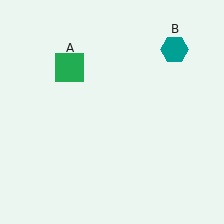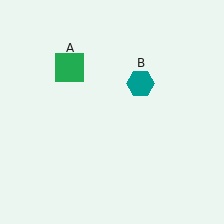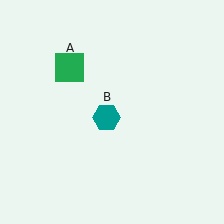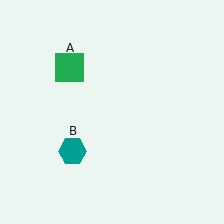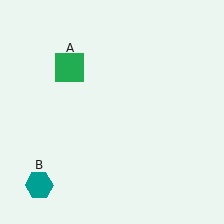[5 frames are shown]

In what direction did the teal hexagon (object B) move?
The teal hexagon (object B) moved down and to the left.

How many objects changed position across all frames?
1 object changed position: teal hexagon (object B).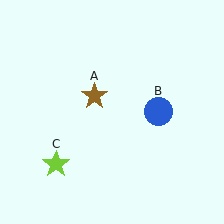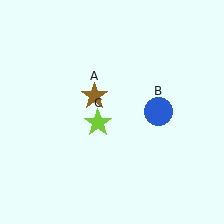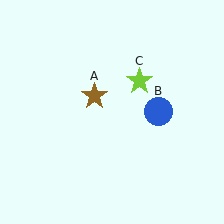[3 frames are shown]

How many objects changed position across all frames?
1 object changed position: lime star (object C).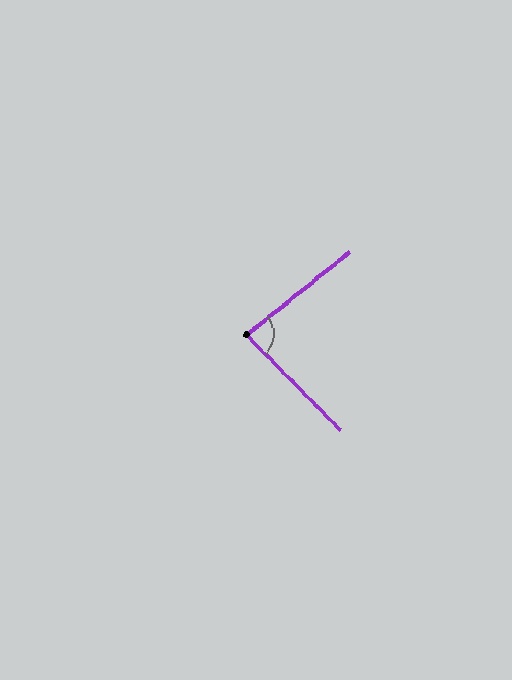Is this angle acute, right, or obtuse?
It is acute.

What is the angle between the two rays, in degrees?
Approximately 84 degrees.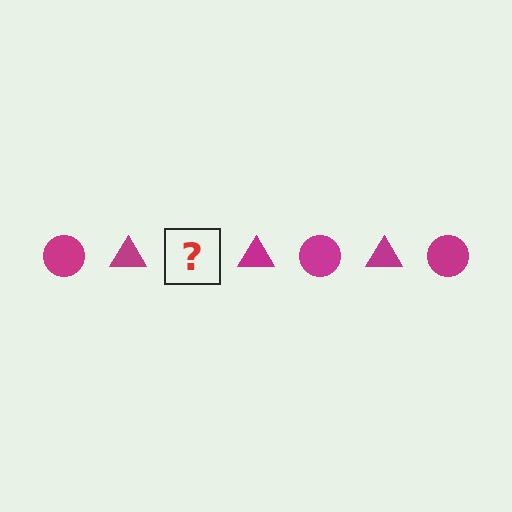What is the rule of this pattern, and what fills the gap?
The rule is that the pattern cycles through circle, triangle shapes in magenta. The gap should be filled with a magenta circle.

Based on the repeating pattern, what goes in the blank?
The blank should be a magenta circle.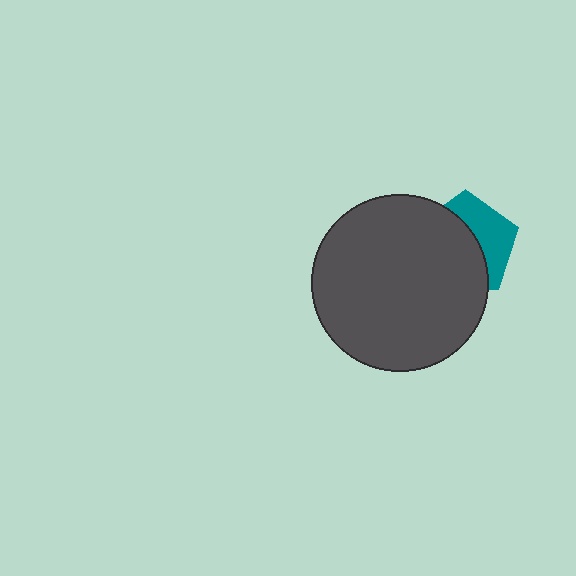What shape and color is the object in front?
The object in front is a dark gray circle.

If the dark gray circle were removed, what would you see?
You would see the complete teal pentagon.